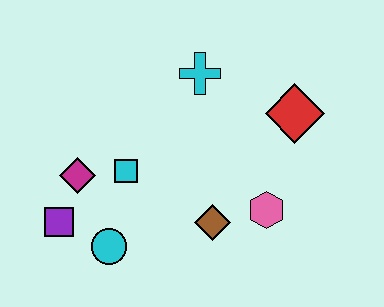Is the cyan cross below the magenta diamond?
No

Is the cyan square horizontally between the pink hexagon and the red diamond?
No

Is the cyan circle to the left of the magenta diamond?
No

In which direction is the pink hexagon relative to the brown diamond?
The pink hexagon is to the right of the brown diamond.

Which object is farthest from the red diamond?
The purple square is farthest from the red diamond.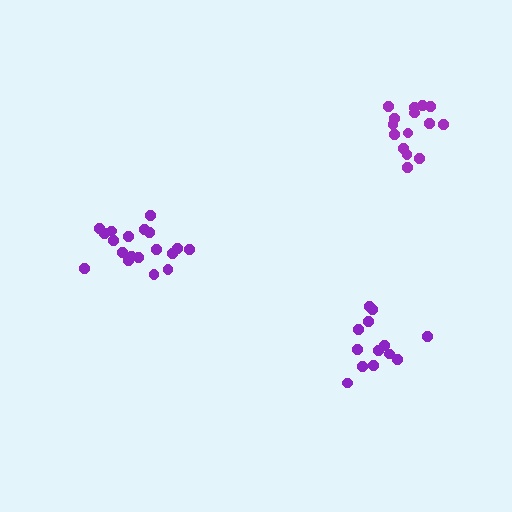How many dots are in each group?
Group 1: 19 dots, Group 2: 15 dots, Group 3: 13 dots (47 total).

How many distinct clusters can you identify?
There are 3 distinct clusters.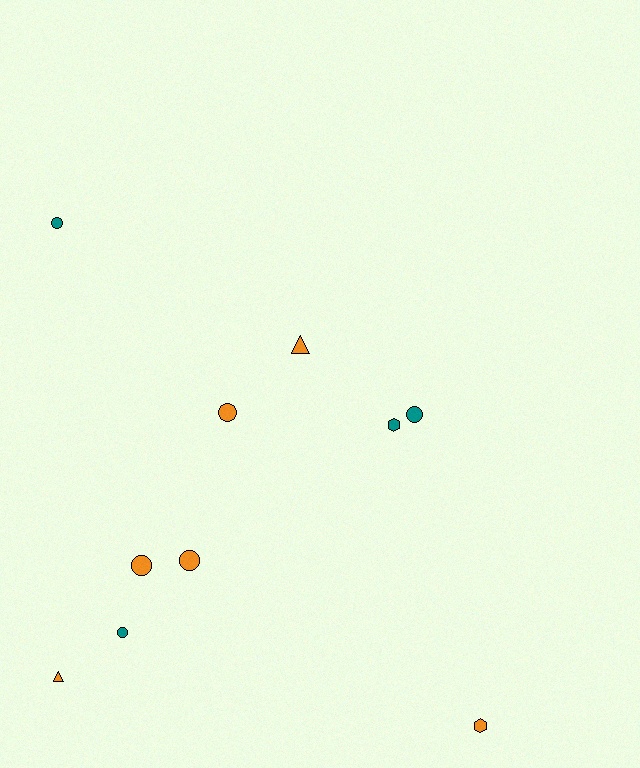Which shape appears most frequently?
Circle, with 6 objects.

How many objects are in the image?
There are 10 objects.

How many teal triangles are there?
There are no teal triangles.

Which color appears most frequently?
Orange, with 6 objects.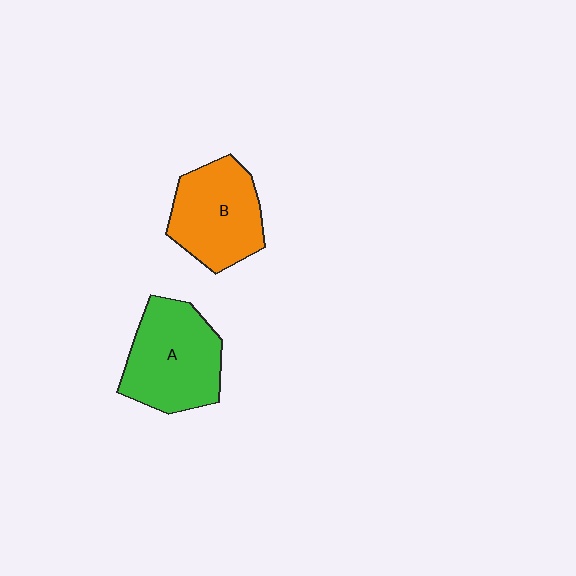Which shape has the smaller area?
Shape B (orange).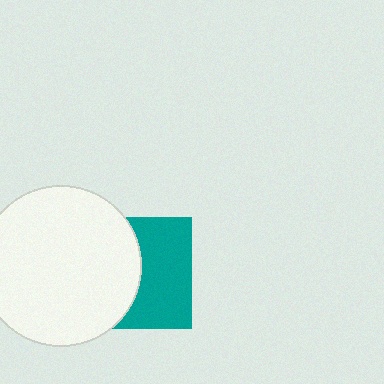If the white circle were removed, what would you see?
You would see the complete teal square.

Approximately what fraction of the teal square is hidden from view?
Roughly 49% of the teal square is hidden behind the white circle.